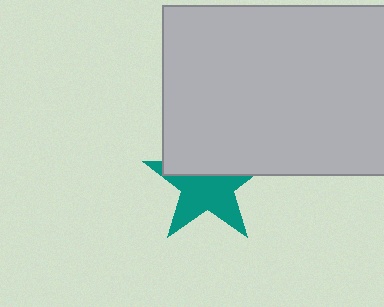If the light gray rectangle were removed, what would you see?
You would see the complete teal star.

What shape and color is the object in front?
The object in front is a light gray rectangle.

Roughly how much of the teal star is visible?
About half of it is visible (roughly 60%).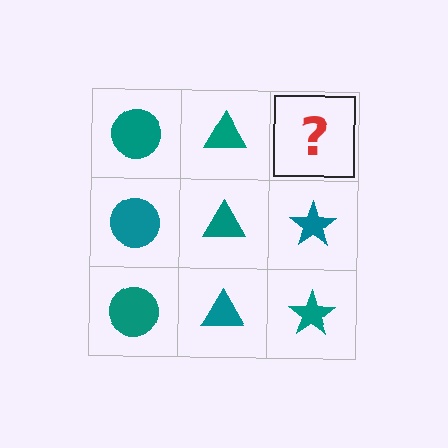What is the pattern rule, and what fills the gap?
The rule is that each column has a consistent shape. The gap should be filled with a teal star.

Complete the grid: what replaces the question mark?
The question mark should be replaced with a teal star.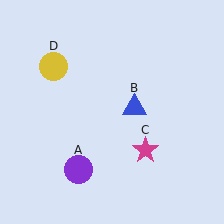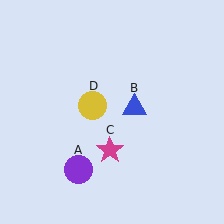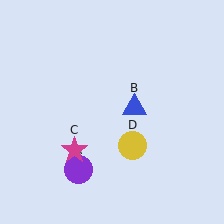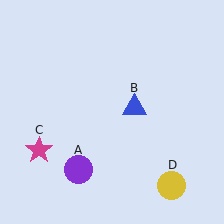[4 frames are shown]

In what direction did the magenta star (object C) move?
The magenta star (object C) moved left.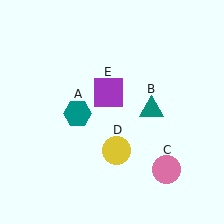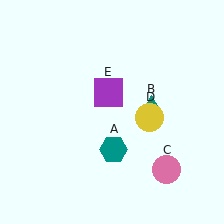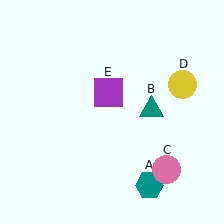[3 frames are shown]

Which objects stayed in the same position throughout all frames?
Teal triangle (object B) and pink circle (object C) and purple square (object E) remained stationary.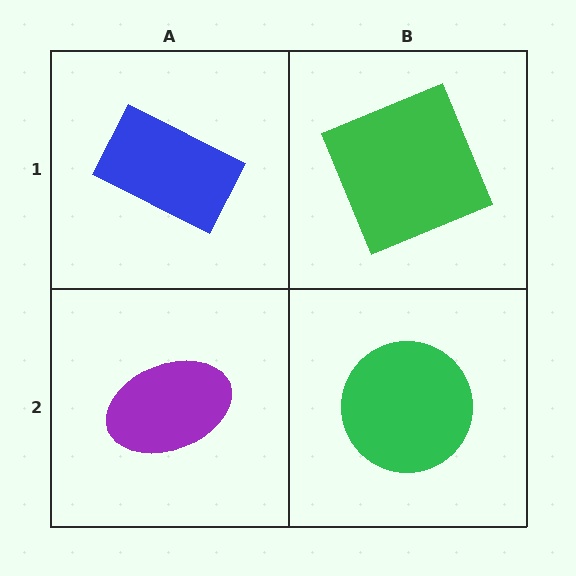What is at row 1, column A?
A blue rectangle.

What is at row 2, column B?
A green circle.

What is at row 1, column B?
A green square.